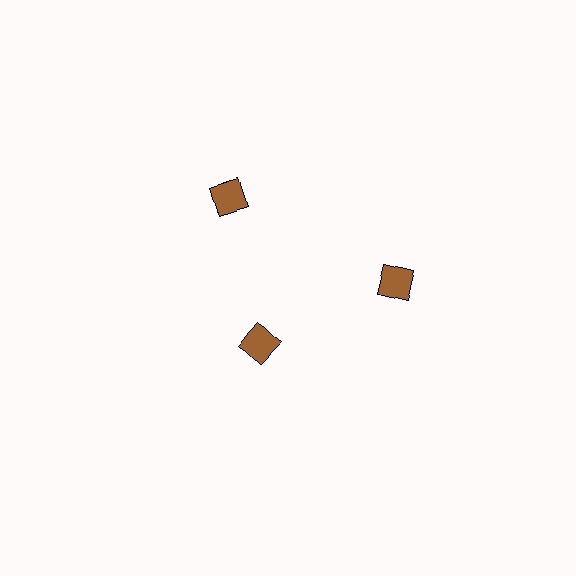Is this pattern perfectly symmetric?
No. The 3 brown diamonds are arranged in a ring, but one element near the 7 o'clock position is pulled inward toward the center, breaking the 3-fold rotational symmetry.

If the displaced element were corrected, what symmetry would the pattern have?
It would have 3-fold rotational symmetry — the pattern would map onto itself every 120 degrees.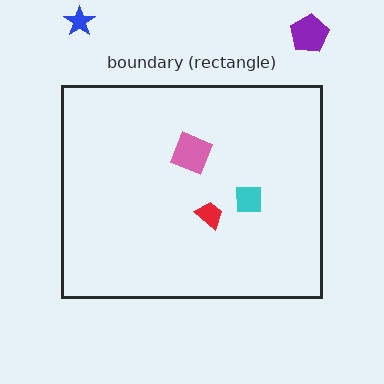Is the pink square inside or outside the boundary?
Inside.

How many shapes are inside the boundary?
3 inside, 2 outside.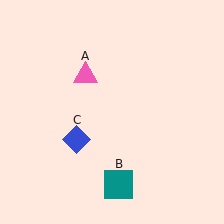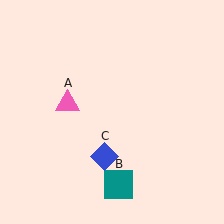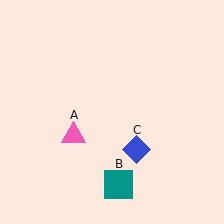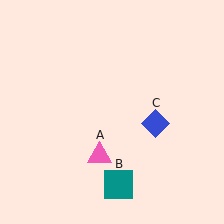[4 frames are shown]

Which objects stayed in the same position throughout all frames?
Teal square (object B) remained stationary.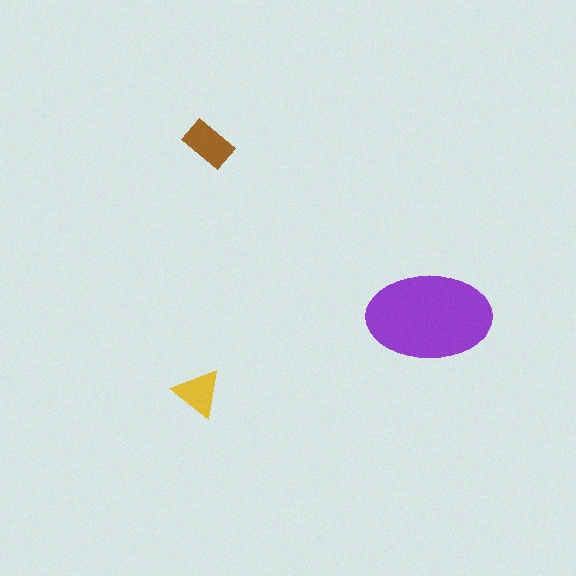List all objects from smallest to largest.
The yellow triangle, the brown rectangle, the purple ellipse.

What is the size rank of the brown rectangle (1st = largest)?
2nd.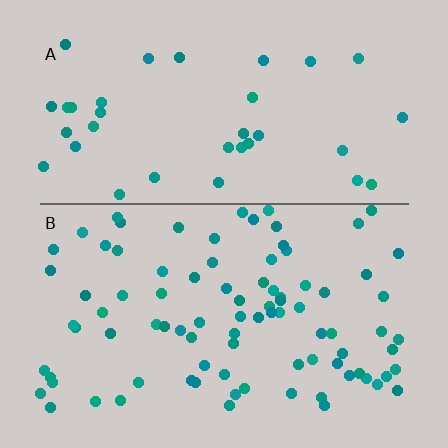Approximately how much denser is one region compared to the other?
Approximately 2.4× — region B over region A.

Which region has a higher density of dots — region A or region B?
B (the bottom).